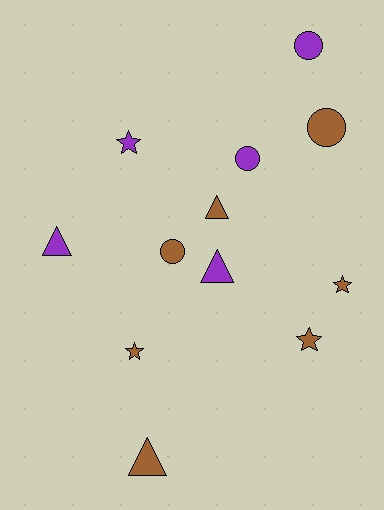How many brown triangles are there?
There are 2 brown triangles.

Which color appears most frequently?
Brown, with 7 objects.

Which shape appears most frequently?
Triangle, with 4 objects.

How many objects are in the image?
There are 12 objects.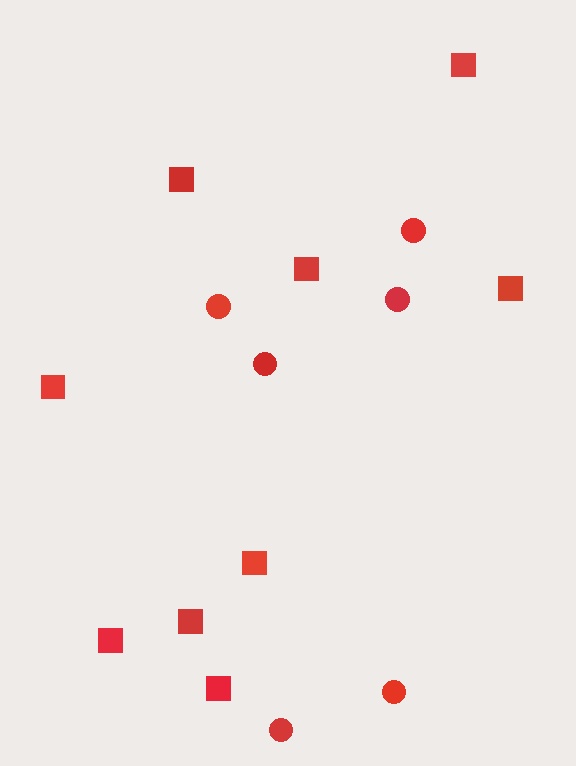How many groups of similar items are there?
There are 2 groups: one group of circles (6) and one group of squares (9).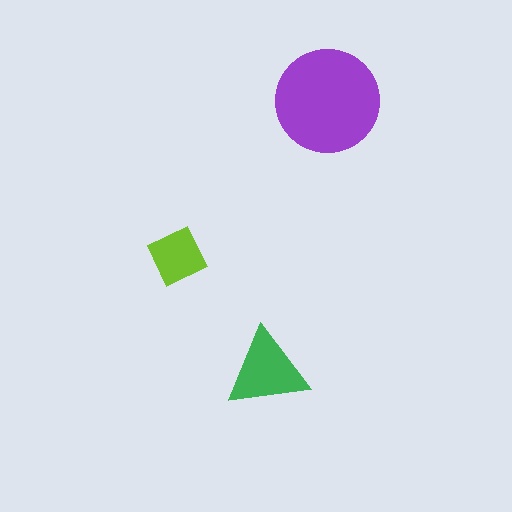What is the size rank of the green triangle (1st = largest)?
2nd.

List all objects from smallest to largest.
The lime diamond, the green triangle, the purple circle.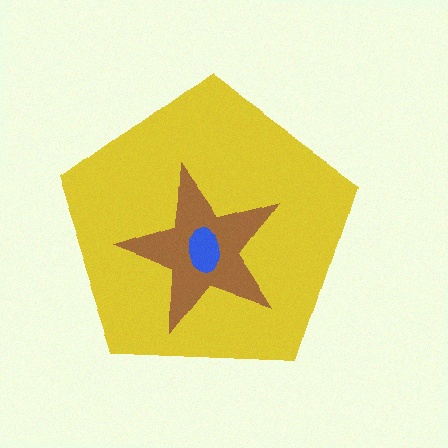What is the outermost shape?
The yellow pentagon.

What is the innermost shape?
The blue ellipse.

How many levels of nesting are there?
3.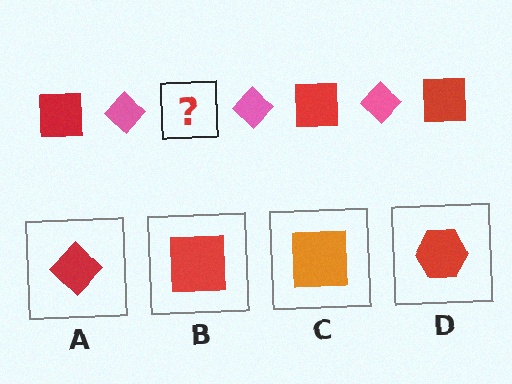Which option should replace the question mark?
Option B.